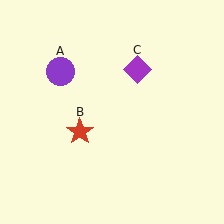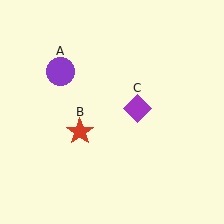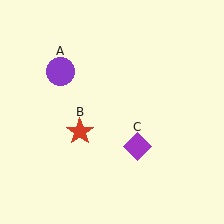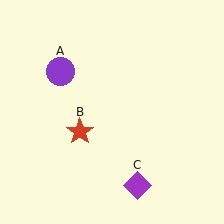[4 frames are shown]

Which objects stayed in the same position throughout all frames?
Purple circle (object A) and red star (object B) remained stationary.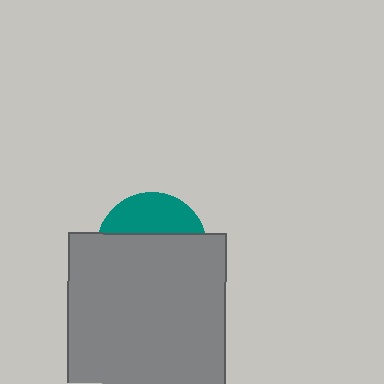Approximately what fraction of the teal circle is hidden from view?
Roughly 65% of the teal circle is hidden behind the gray square.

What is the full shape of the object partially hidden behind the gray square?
The partially hidden object is a teal circle.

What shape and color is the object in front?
The object in front is a gray square.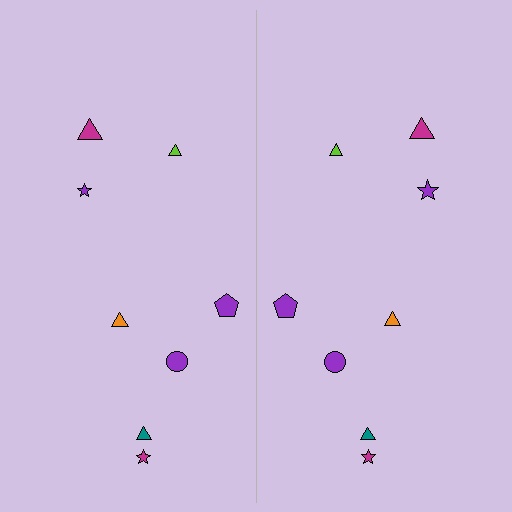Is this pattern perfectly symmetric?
No, the pattern is not perfectly symmetric. The purple star on the right side has a different size than its mirror counterpart.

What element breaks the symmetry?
The purple star on the right side has a different size than its mirror counterpart.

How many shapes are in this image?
There are 16 shapes in this image.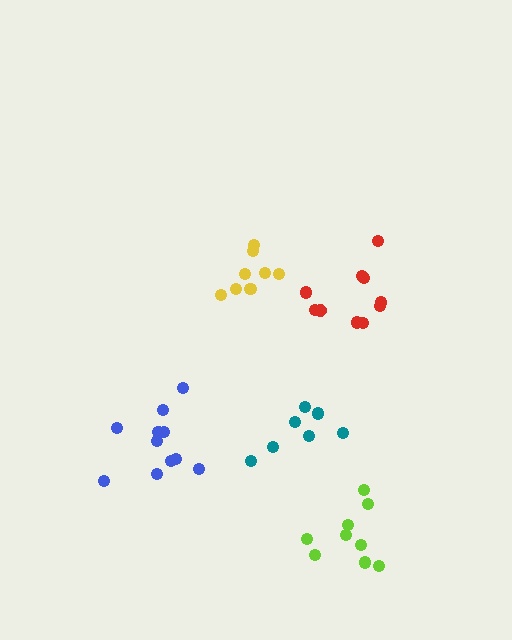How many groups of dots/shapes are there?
There are 5 groups.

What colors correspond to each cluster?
The clusters are colored: yellow, teal, lime, red, blue.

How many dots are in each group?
Group 1: 8 dots, Group 2: 7 dots, Group 3: 9 dots, Group 4: 10 dots, Group 5: 11 dots (45 total).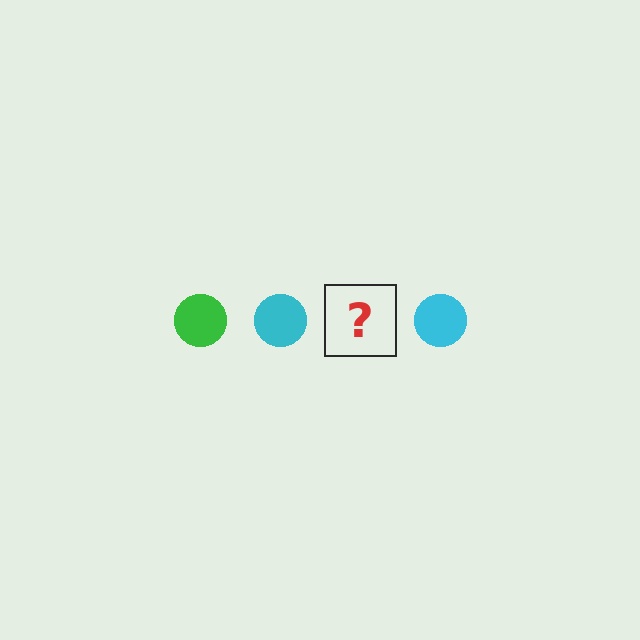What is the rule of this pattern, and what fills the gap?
The rule is that the pattern cycles through green, cyan circles. The gap should be filled with a green circle.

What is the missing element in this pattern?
The missing element is a green circle.